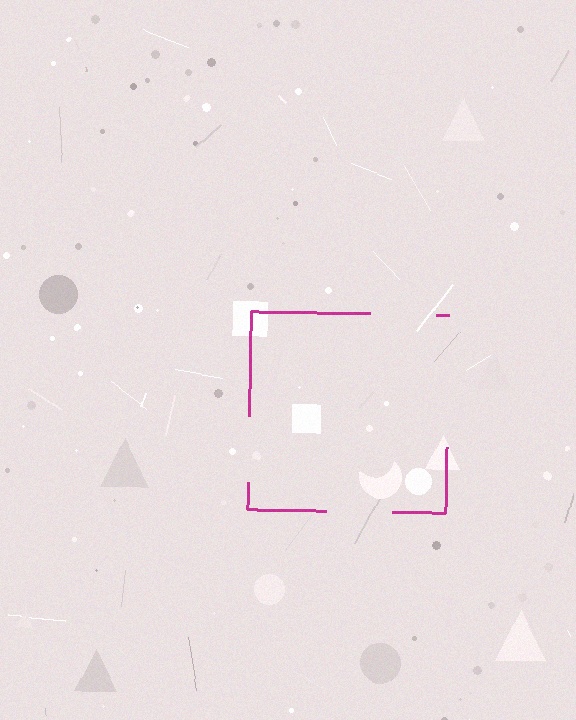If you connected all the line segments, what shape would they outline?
They would outline a square.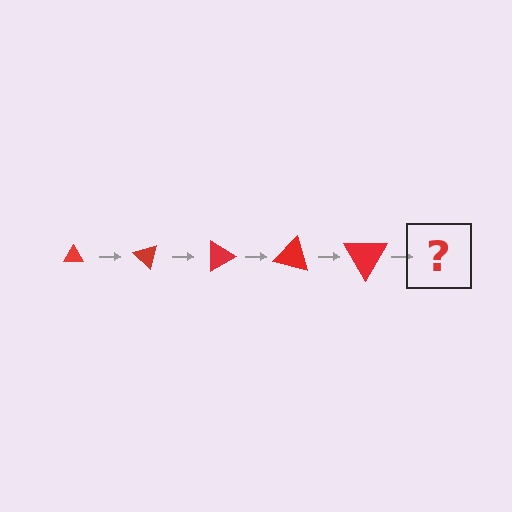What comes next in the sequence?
The next element should be a triangle, larger than the previous one and rotated 225 degrees from the start.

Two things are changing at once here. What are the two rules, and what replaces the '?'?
The two rules are that the triangle grows larger each step and it rotates 45 degrees each step. The '?' should be a triangle, larger than the previous one and rotated 225 degrees from the start.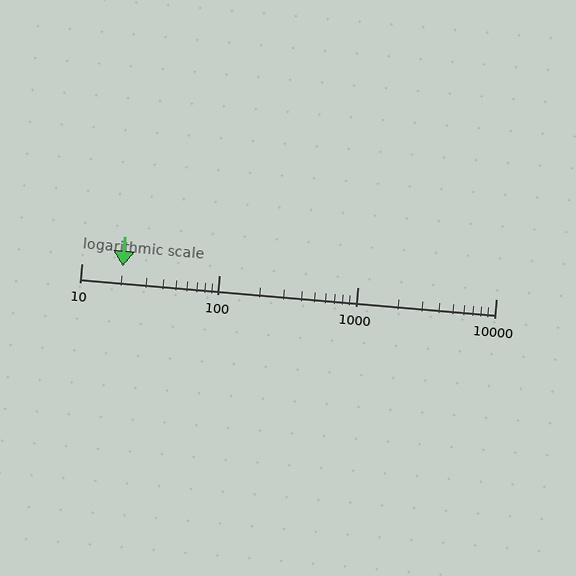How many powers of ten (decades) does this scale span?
The scale spans 3 decades, from 10 to 10000.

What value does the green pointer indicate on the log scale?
The pointer indicates approximately 20.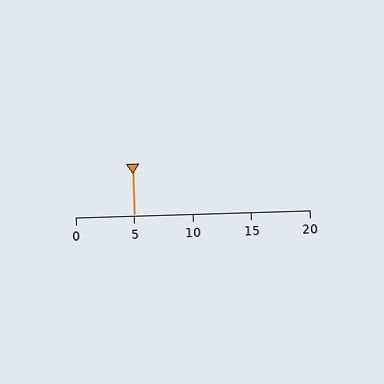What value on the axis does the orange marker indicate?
The marker indicates approximately 5.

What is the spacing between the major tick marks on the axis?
The major ticks are spaced 5 apart.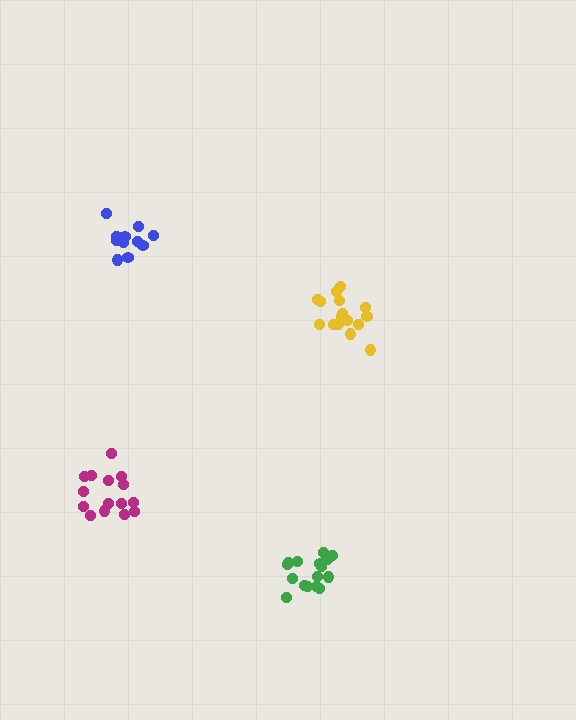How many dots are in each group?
Group 1: 17 dots, Group 2: 16 dots, Group 3: 13 dots, Group 4: 15 dots (61 total).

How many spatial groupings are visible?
There are 4 spatial groupings.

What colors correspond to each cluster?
The clusters are colored: green, yellow, blue, magenta.